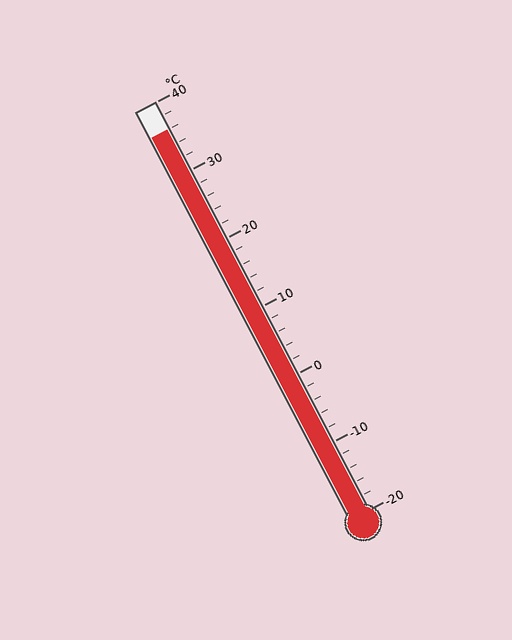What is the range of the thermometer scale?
The thermometer scale ranges from -20°C to 40°C.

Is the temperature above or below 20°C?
The temperature is above 20°C.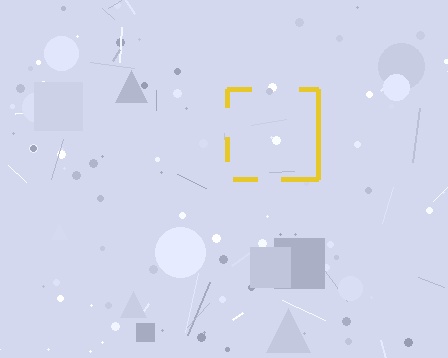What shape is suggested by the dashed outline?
The dashed outline suggests a square.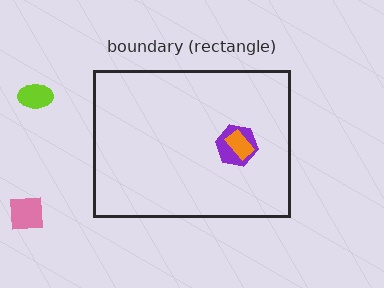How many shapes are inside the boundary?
2 inside, 2 outside.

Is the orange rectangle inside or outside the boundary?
Inside.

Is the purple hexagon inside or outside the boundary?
Inside.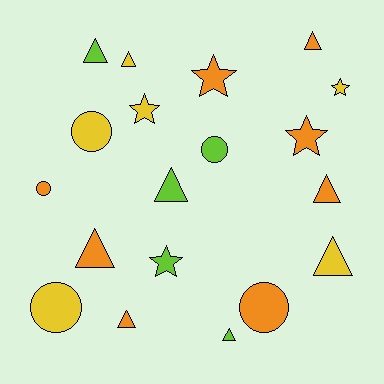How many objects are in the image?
There are 19 objects.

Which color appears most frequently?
Orange, with 8 objects.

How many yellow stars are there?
There are 2 yellow stars.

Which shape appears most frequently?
Triangle, with 9 objects.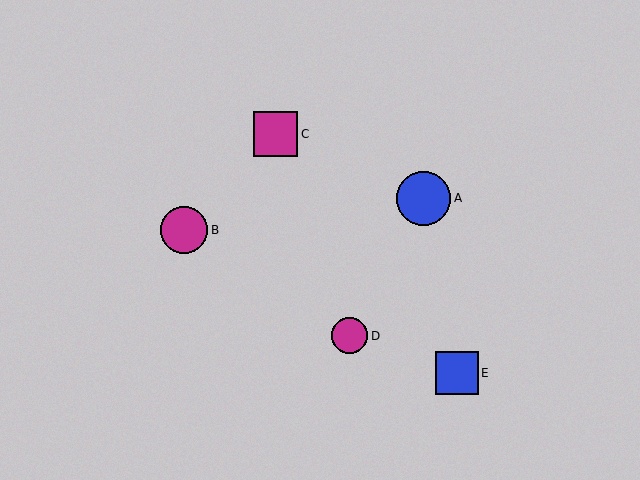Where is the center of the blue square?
The center of the blue square is at (457, 373).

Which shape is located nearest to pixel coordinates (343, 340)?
The magenta circle (labeled D) at (350, 336) is nearest to that location.